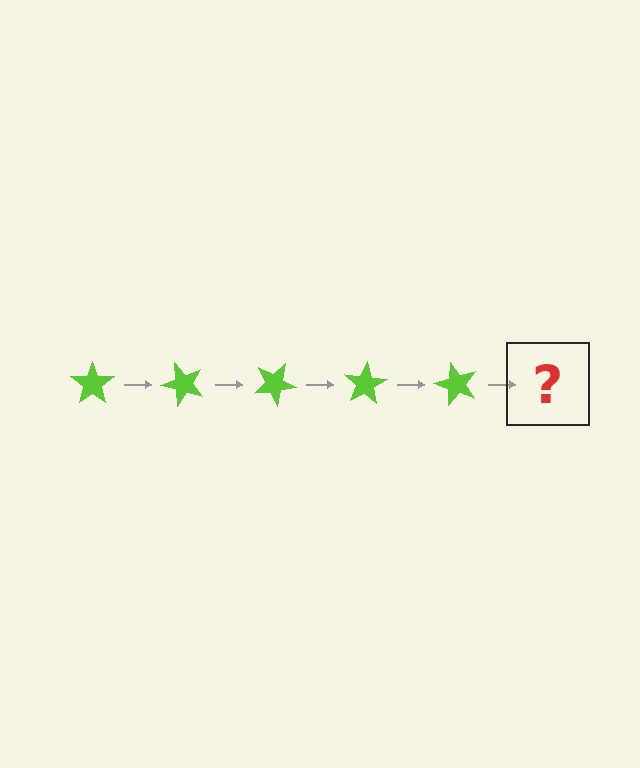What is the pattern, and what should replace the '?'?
The pattern is that the star rotates 50 degrees each step. The '?' should be a lime star rotated 250 degrees.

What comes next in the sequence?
The next element should be a lime star rotated 250 degrees.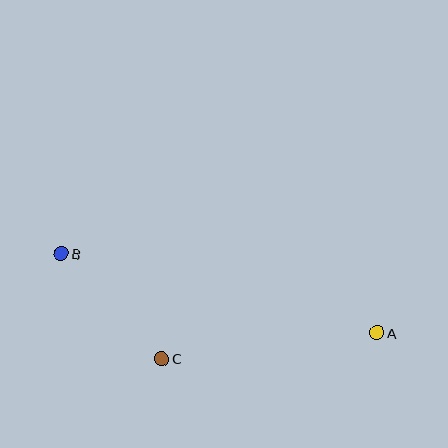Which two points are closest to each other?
Points B and C are closest to each other.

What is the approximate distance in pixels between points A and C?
The distance between A and C is approximately 217 pixels.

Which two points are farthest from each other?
Points A and B are farthest from each other.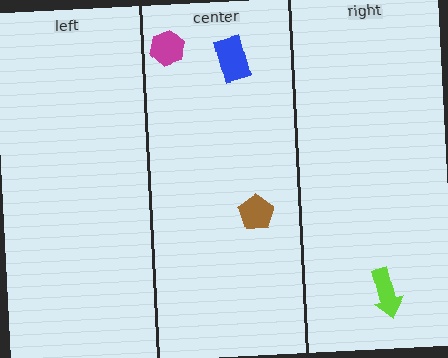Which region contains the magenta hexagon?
The center region.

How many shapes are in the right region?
1.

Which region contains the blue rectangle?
The center region.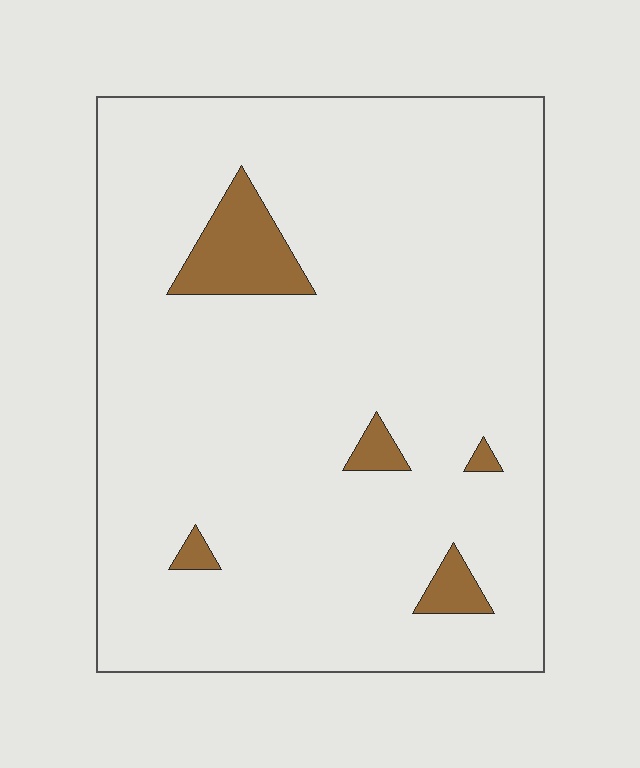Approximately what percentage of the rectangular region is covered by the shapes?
Approximately 5%.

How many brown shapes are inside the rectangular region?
5.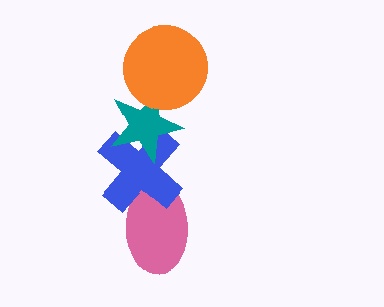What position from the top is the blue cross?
The blue cross is 3rd from the top.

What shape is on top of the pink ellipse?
The blue cross is on top of the pink ellipse.